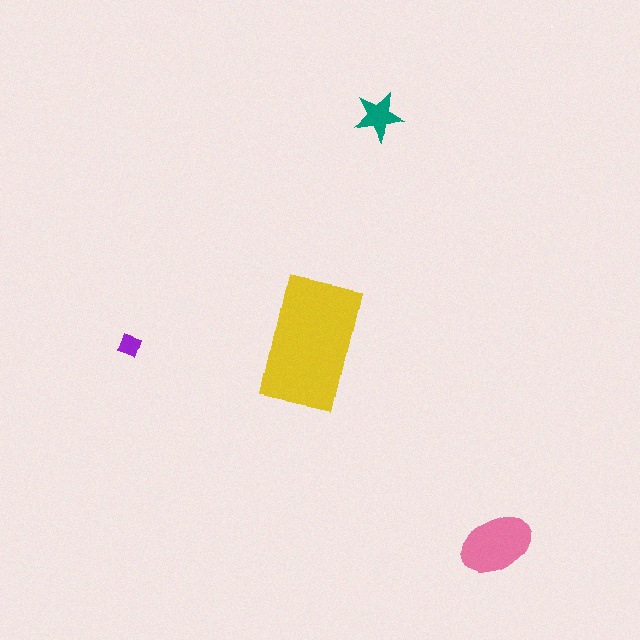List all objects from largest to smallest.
The yellow rectangle, the pink ellipse, the teal star, the purple diamond.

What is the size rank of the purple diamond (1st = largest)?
4th.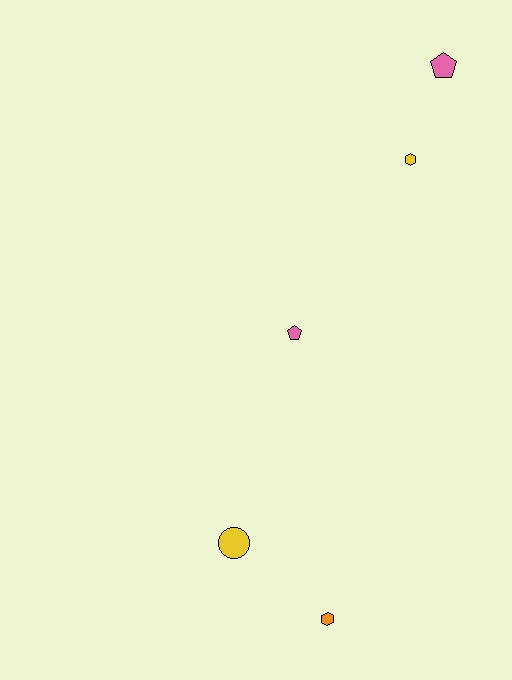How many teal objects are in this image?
There are no teal objects.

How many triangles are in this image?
There are no triangles.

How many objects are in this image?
There are 5 objects.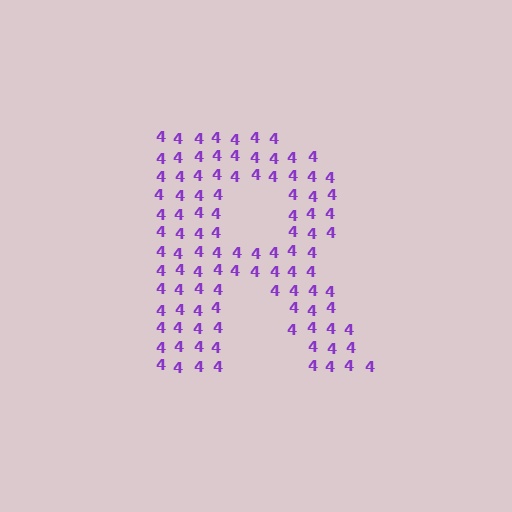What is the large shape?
The large shape is the letter R.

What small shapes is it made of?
It is made of small digit 4's.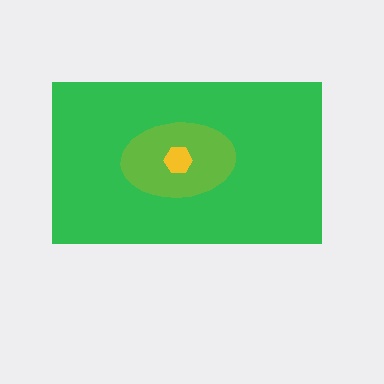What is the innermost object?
The yellow hexagon.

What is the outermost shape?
The green rectangle.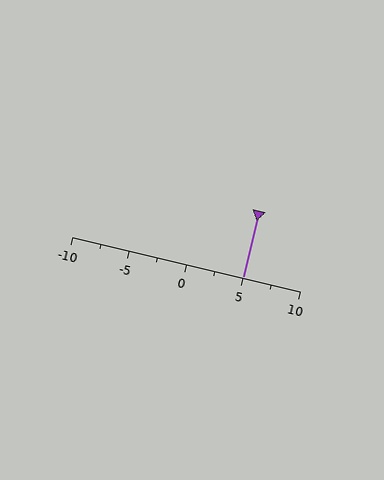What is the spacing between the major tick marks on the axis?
The major ticks are spaced 5 apart.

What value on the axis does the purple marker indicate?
The marker indicates approximately 5.